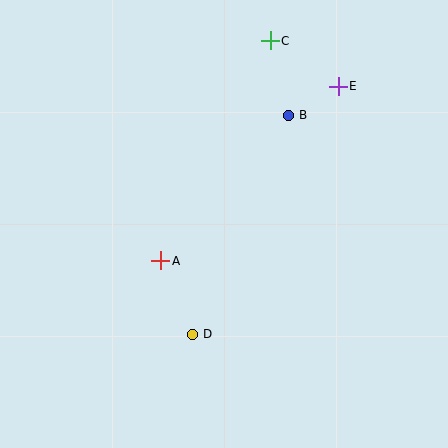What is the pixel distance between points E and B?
The distance between E and B is 57 pixels.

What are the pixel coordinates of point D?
Point D is at (192, 334).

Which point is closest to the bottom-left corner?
Point D is closest to the bottom-left corner.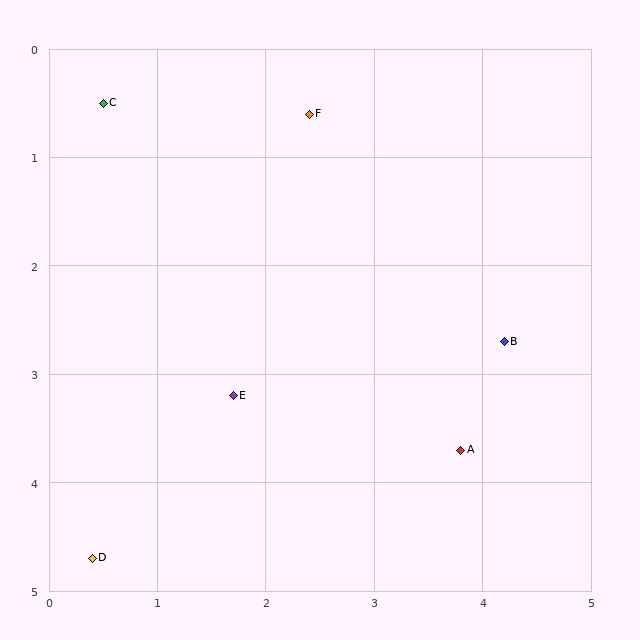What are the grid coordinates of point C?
Point C is at approximately (0.5, 0.5).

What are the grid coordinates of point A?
Point A is at approximately (3.8, 3.7).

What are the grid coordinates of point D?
Point D is at approximately (0.4, 4.7).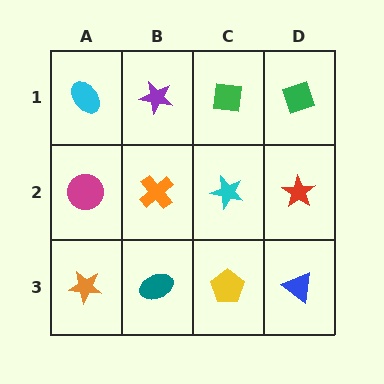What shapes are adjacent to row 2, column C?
A green square (row 1, column C), a yellow pentagon (row 3, column C), an orange cross (row 2, column B), a red star (row 2, column D).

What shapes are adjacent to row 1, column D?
A red star (row 2, column D), a green square (row 1, column C).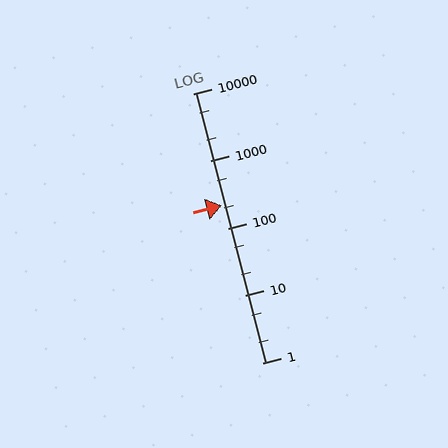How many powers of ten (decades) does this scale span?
The scale spans 4 decades, from 1 to 10000.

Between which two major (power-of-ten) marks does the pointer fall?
The pointer is between 100 and 1000.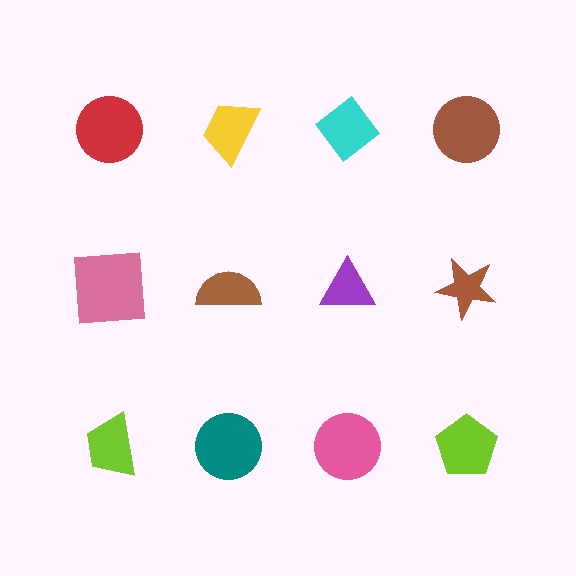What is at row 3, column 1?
A lime trapezoid.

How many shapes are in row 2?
4 shapes.